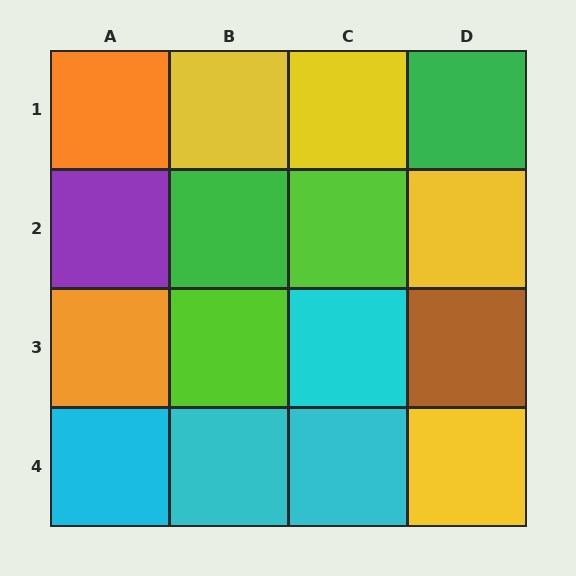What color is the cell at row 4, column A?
Cyan.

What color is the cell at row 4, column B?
Cyan.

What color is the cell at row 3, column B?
Lime.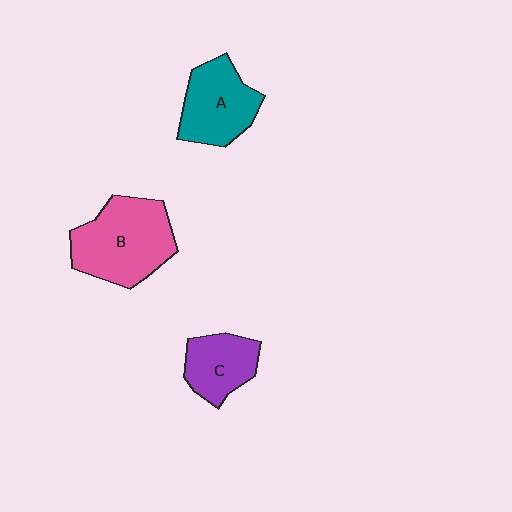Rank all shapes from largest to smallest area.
From largest to smallest: B (pink), A (teal), C (purple).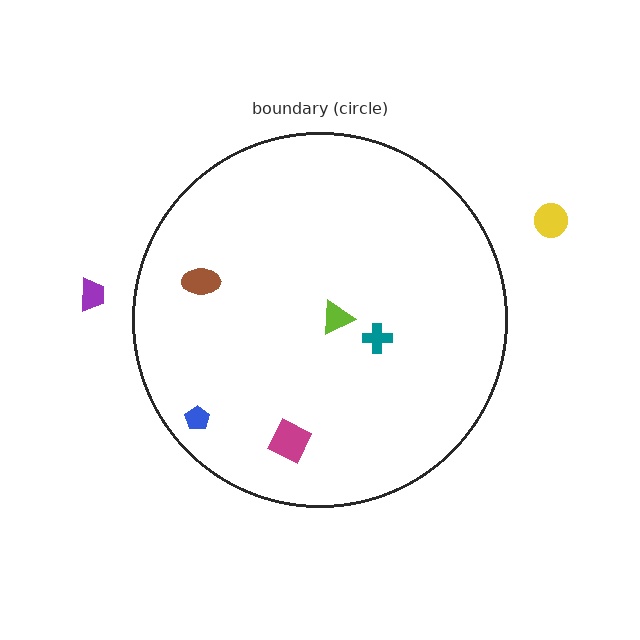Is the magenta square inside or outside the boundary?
Inside.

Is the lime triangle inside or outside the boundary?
Inside.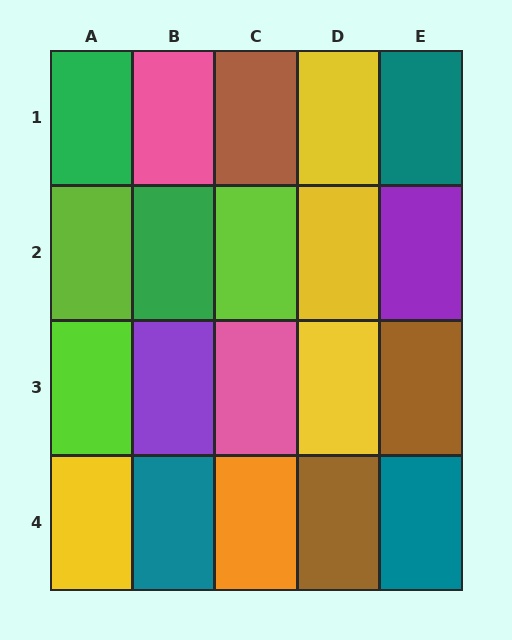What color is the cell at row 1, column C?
Brown.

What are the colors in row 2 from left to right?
Lime, green, lime, yellow, purple.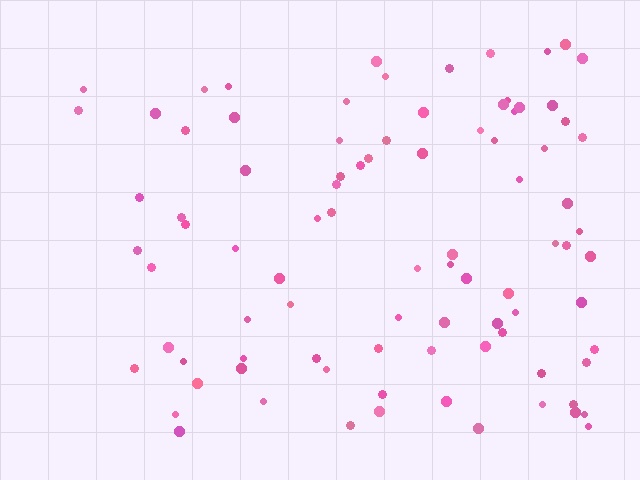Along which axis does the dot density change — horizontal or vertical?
Horizontal.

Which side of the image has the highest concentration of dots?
The right.